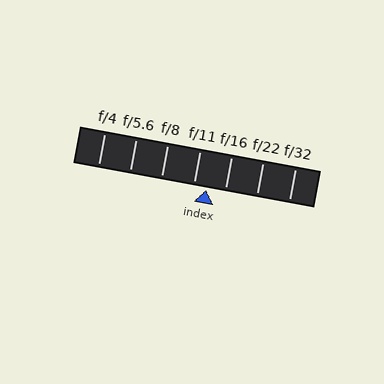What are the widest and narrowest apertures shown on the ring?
The widest aperture shown is f/4 and the narrowest is f/32.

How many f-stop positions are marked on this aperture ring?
There are 7 f-stop positions marked.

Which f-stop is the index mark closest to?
The index mark is closest to f/11.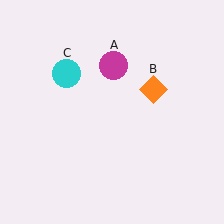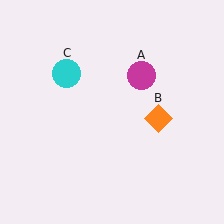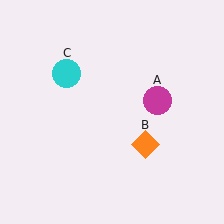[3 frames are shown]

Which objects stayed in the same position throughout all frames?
Cyan circle (object C) remained stationary.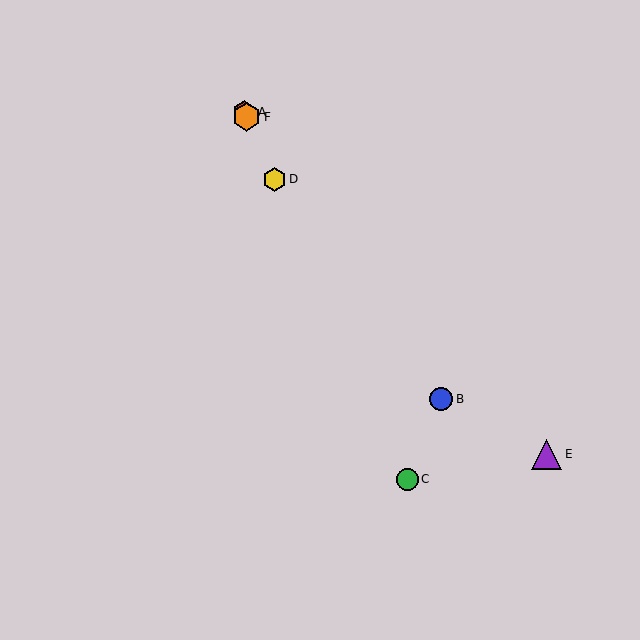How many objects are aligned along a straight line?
4 objects (A, C, D, F) are aligned along a straight line.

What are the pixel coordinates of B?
Object B is at (441, 399).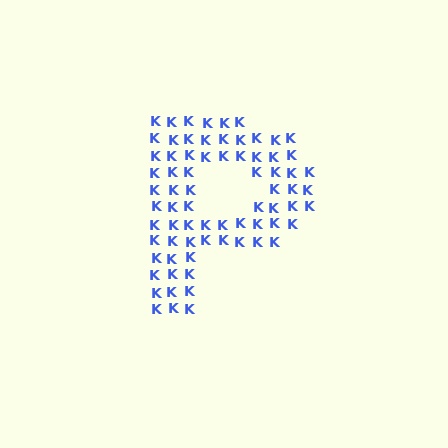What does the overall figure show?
The overall figure shows the letter P.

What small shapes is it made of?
It is made of small letter K's.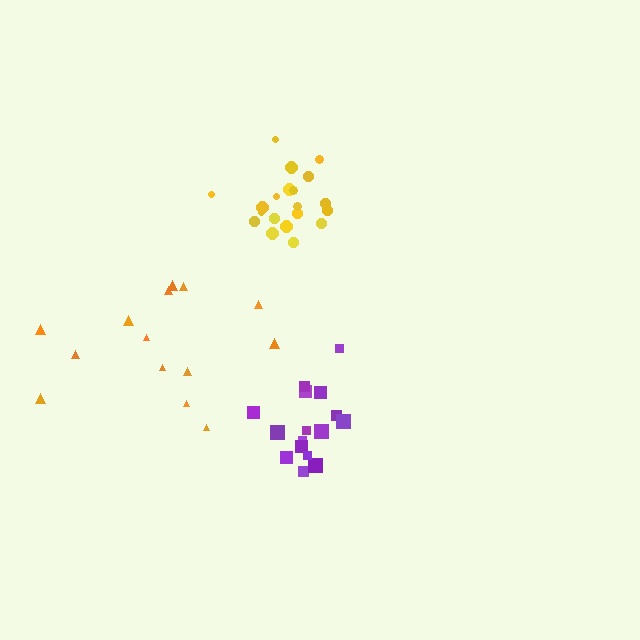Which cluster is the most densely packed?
Yellow.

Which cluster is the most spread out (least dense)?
Orange.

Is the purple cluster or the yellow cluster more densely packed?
Yellow.